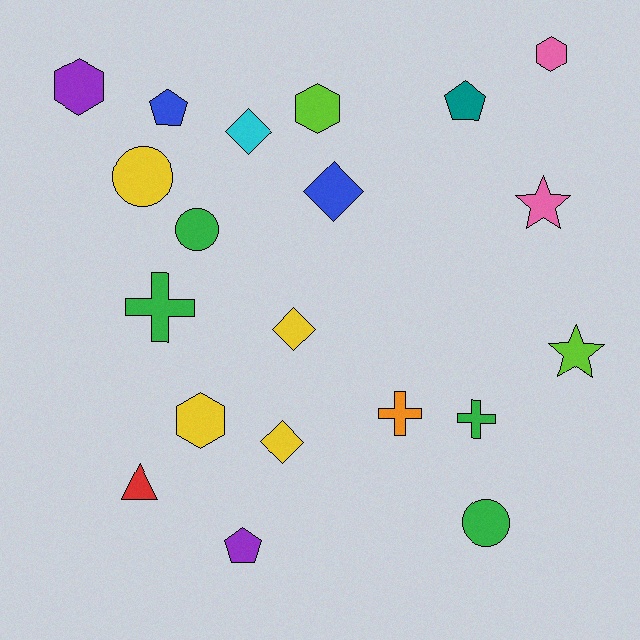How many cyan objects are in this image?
There is 1 cyan object.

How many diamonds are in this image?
There are 4 diamonds.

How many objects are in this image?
There are 20 objects.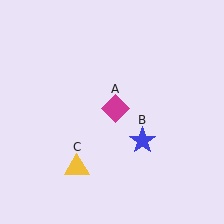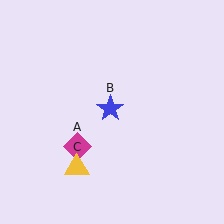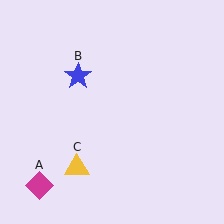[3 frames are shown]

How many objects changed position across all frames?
2 objects changed position: magenta diamond (object A), blue star (object B).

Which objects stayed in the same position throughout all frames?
Yellow triangle (object C) remained stationary.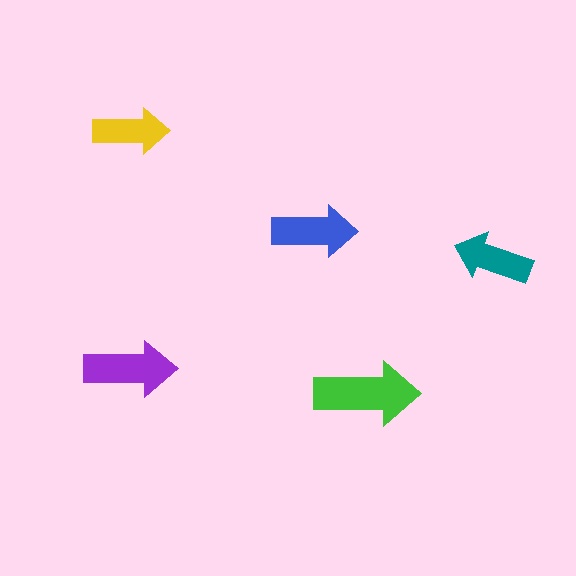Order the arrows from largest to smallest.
the green one, the purple one, the blue one, the teal one, the yellow one.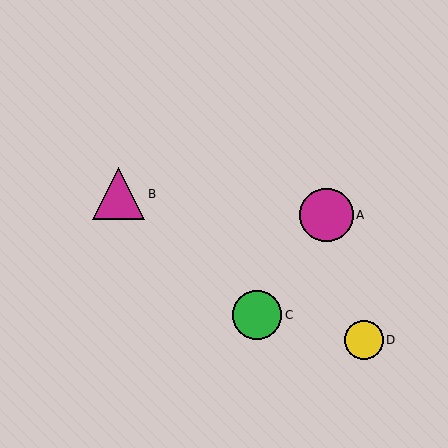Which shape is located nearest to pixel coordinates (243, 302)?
The green circle (labeled C) at (257, 315) is nearest to that location.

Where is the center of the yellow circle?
The center of the yellow circle is at (364, 340).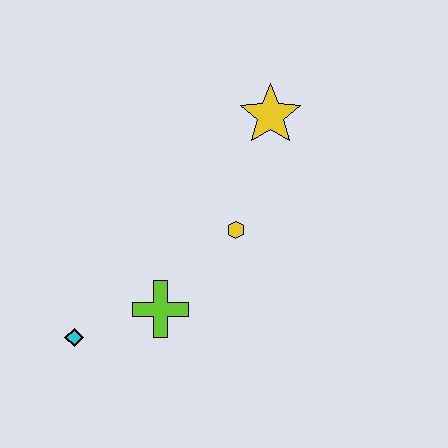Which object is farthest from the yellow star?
The cyan diamond is farthest from the yellow star.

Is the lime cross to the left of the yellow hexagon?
Yes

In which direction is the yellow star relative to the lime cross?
The yellow star is above the lime cross.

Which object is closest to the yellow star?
The yellow hexagon is closest to the yellow star.